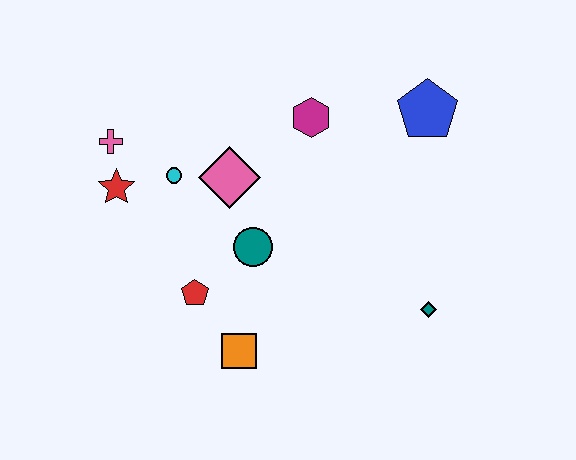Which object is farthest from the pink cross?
The teal diamond is farthest from the pink cross.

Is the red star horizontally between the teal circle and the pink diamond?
No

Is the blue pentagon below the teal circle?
No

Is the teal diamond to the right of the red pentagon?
Yes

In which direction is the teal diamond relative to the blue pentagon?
The teal diamond is below the blue pentagon.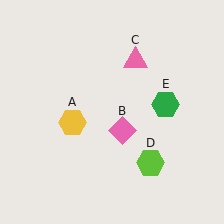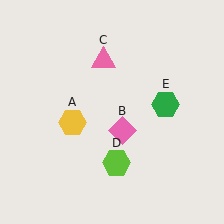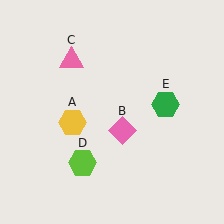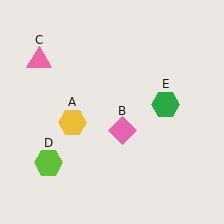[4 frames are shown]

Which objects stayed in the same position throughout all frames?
Yellow hexagon (object A) and pink diamond (object B) and green hexagon (object E) remained stationary.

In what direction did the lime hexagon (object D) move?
The lime hexagon (object D) moved left.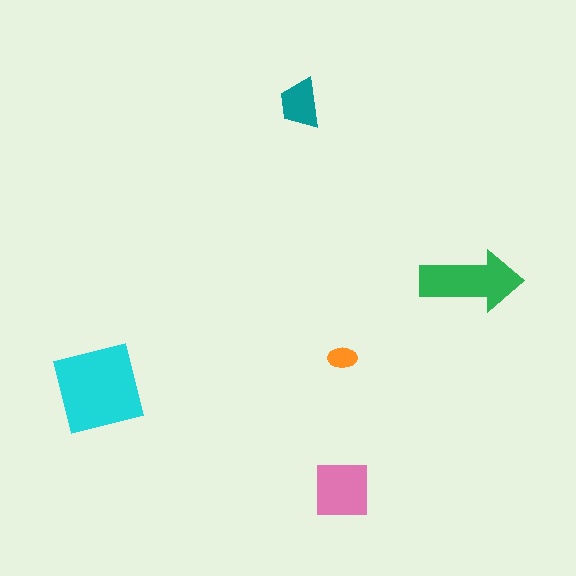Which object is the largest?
The cyan square.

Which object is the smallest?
The orange ellipse.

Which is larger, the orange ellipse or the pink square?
The pink square.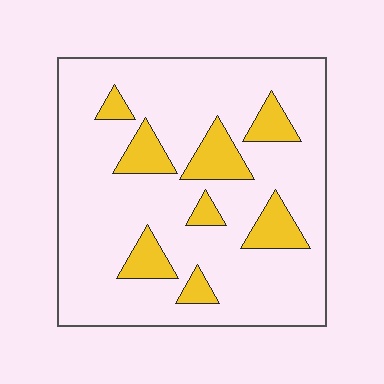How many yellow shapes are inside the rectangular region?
8.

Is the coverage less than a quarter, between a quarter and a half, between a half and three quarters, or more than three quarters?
Less than a quarter.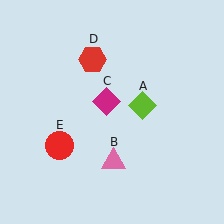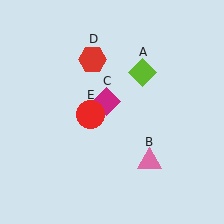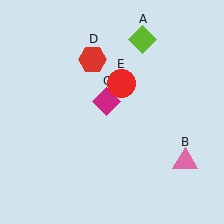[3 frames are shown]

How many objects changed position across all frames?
3 objects changed position: lime diamond (object A), pink triangle (object B), red circle (object E).